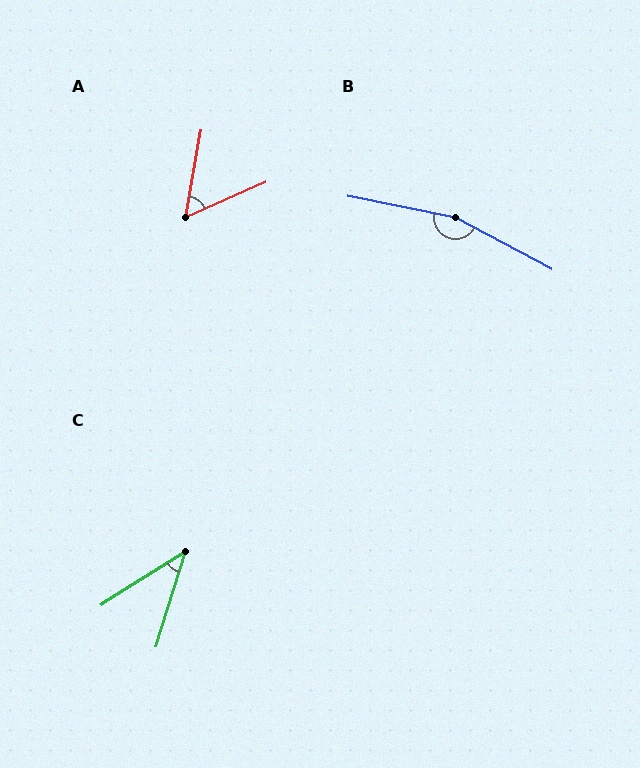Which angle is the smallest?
C, at approximately 40 degrees.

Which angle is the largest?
B, at approximately 163 degrees.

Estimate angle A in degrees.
Approximately 56 degrees.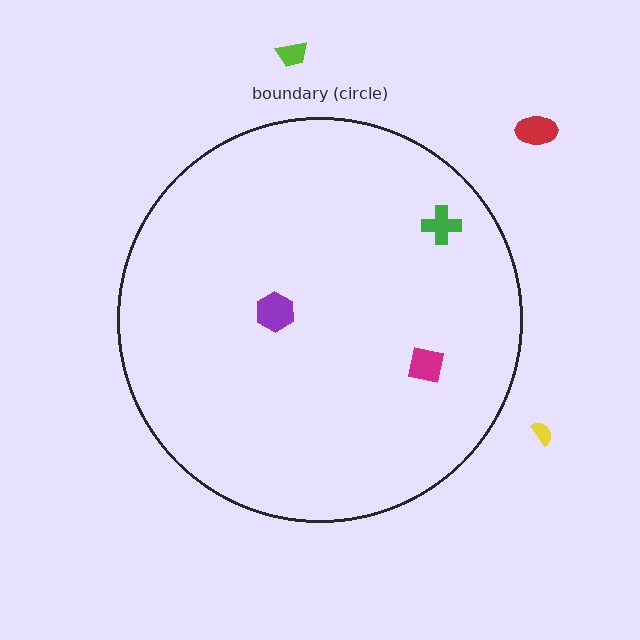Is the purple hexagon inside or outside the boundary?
Inside.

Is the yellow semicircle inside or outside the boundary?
Outside.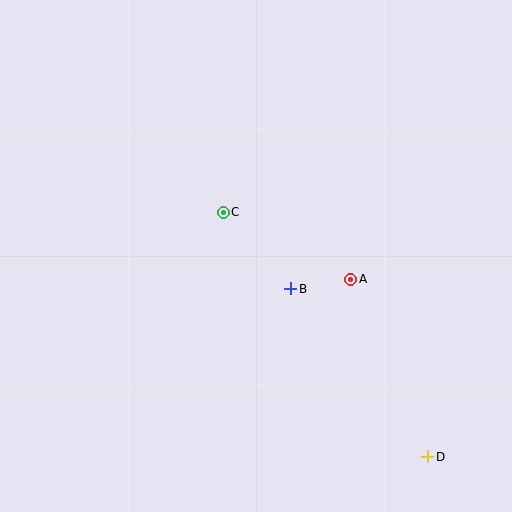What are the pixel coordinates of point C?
Point C is at (223, 212).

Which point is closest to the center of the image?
Point B at (291, 289) is closest to the center.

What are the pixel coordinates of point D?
Point D is at (428, 457).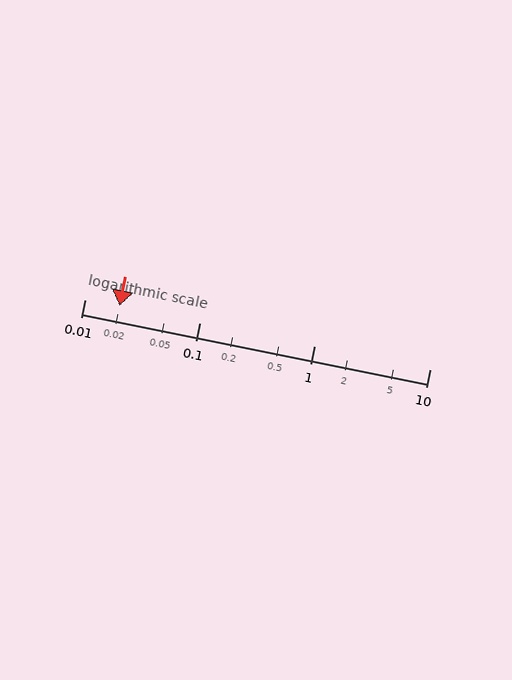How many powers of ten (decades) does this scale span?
The scale spans 3 decades, from 0.01 to 10.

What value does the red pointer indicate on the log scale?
The pointer indicates approximately 0.02.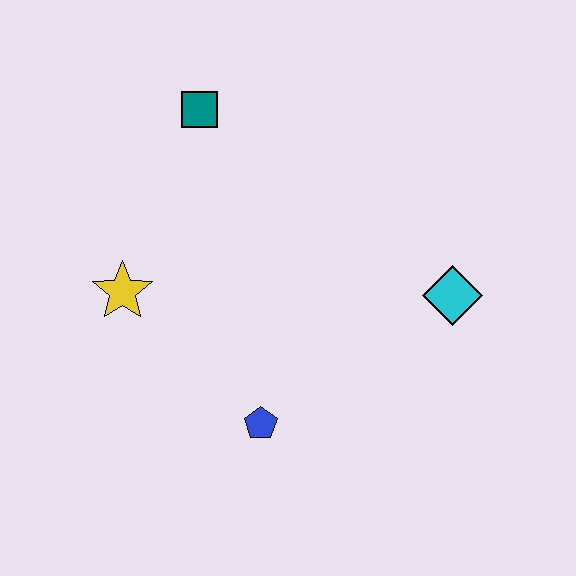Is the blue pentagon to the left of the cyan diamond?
Yes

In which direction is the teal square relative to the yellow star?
The teal square is above the yellow star.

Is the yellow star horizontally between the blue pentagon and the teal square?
No